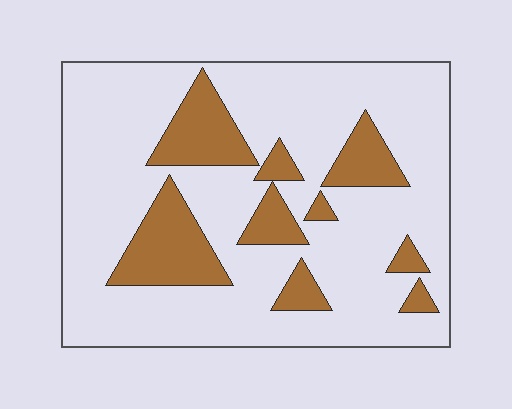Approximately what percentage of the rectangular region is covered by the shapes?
Approximately 20%.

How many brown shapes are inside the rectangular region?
9.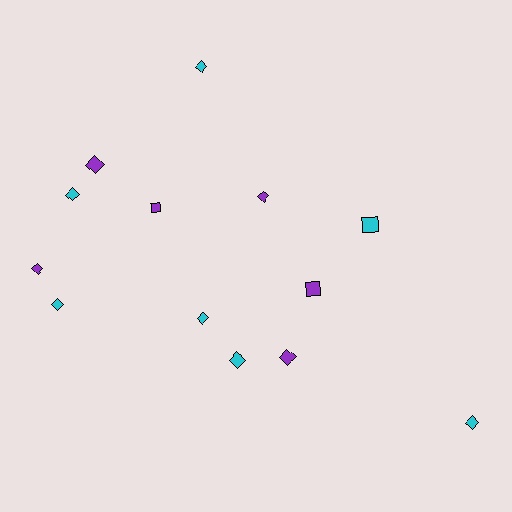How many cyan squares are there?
There is 1 cyan square.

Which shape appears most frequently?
Diamond, with 10 objects.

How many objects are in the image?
There are 13 objects.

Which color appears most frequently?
Cyan, with 7 objects.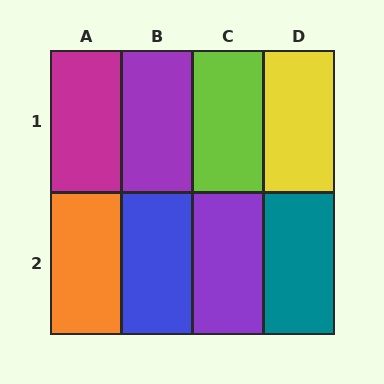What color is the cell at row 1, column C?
Lime.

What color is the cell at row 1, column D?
Yellow.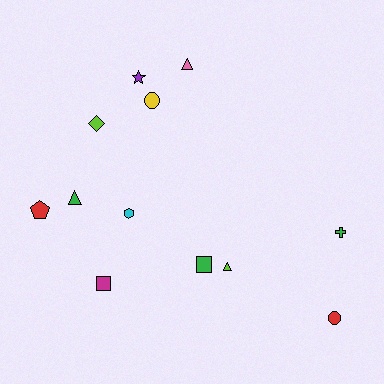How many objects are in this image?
There are 12 objects.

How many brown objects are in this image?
There are no brown objects.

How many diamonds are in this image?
There is 1 diamond.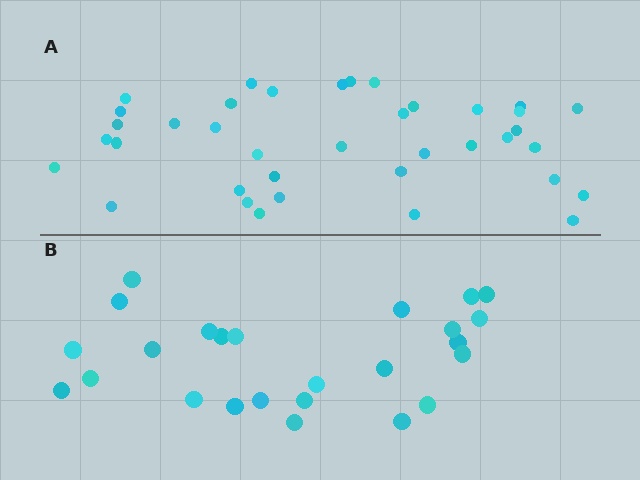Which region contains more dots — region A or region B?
Region A (the top region) has more dots.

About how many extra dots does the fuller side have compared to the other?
Region A has approximately 15 more dots than region B.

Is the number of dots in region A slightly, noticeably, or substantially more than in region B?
Region A has substantially more. The ratio is roughly 1.5 to 1.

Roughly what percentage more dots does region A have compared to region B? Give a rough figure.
About 50% more.